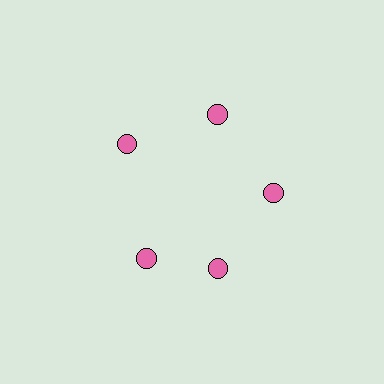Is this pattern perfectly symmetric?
No. The 5 pink circles are arranged in a ring, but one element near the 8 o'clock position is rotated out of alignment along the ring, breaking the 5-fold rotational symmetry.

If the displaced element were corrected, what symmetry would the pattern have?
It would have 5-fold rotational symmetry — the pattern would map onto itself every 72 degrees.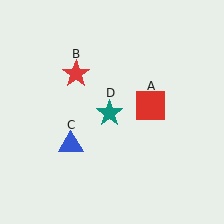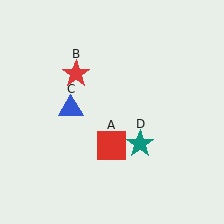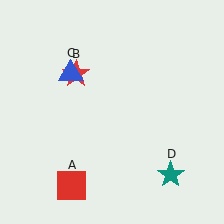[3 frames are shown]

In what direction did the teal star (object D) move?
The teal star (object D) moved down and to the right.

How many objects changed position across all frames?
3 objects changed position: red square (object A), blue triangle (object C), teal star (object D).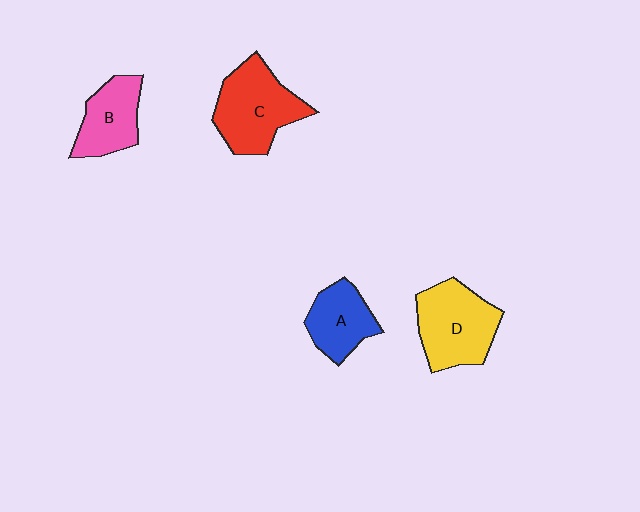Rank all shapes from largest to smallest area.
From largest to smallest: C (red), D (yellow), B (pink), A (blue).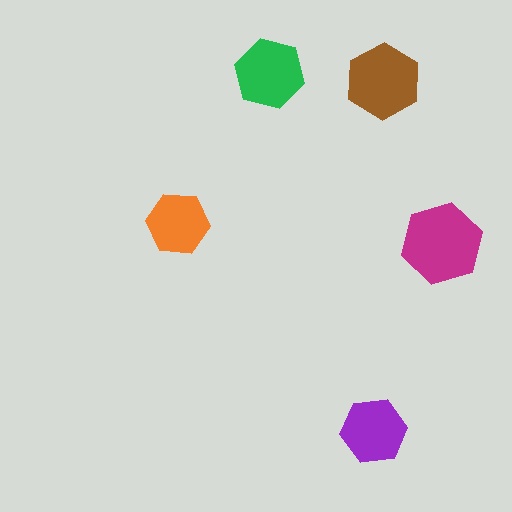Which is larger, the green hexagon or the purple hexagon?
The green one.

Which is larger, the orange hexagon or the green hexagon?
The green one.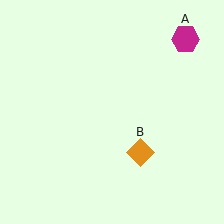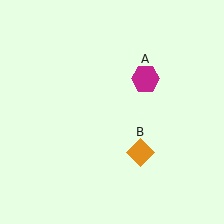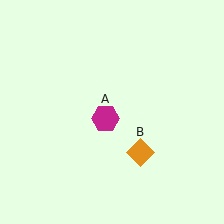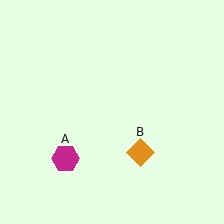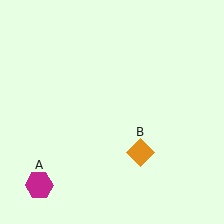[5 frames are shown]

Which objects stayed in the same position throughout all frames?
Orange diamond (object B) remained stationary.